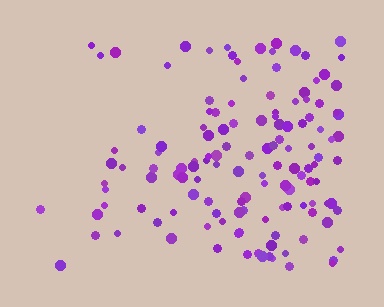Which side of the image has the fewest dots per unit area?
The left.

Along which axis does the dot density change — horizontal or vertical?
Horizontal.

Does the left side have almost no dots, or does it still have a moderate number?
Still a moderate number, just noticeably fewer than the right.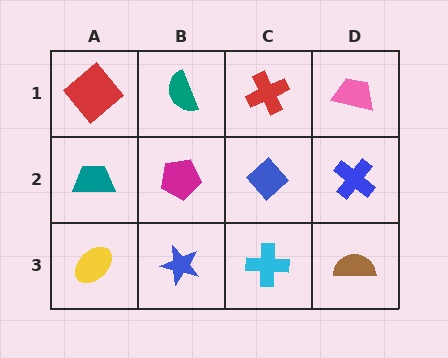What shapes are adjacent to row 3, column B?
A magenta pentagon (row 2, column B), a yellow ellipse (row 3, column A), a cyan cross (row 3, column C).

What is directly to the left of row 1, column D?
A red cross.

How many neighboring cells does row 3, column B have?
3.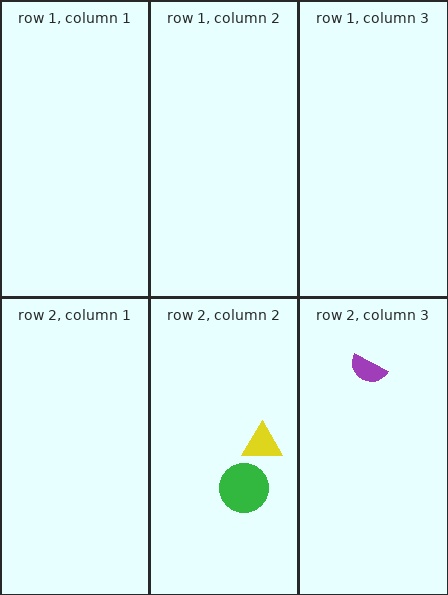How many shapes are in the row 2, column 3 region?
1.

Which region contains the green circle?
The row 2, column 2 region.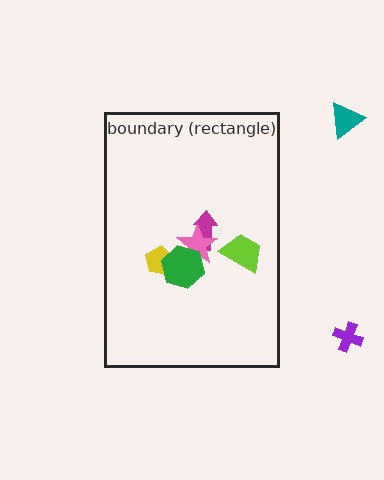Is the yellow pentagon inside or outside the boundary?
Inside.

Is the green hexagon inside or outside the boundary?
Inside.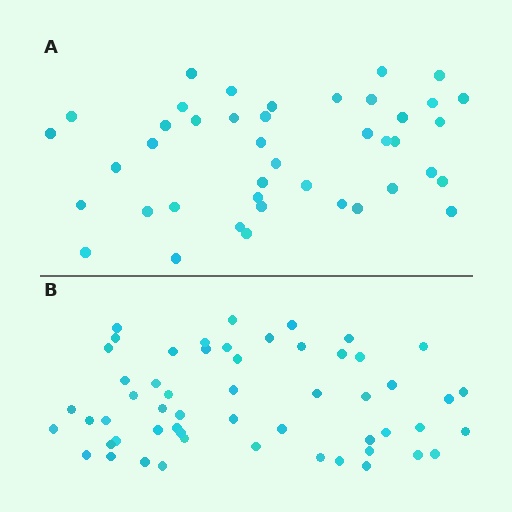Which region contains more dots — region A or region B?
Region B (the bottom region) has more dots.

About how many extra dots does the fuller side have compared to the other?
Region B has approximately 15 more dots than region A.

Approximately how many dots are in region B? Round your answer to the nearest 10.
About 60 dots. (The exact count is 55, which rounds to 60.)